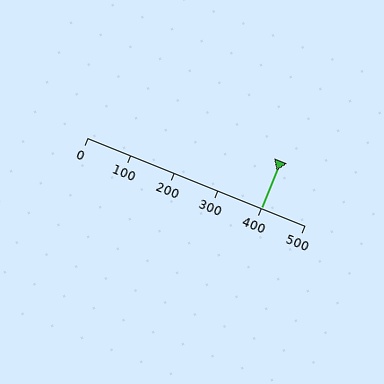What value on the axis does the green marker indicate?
The marker indicates approximately 400.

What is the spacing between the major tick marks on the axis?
The major ticks are spaced 100 apart.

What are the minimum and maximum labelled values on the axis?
The axis runs from 0 to 500.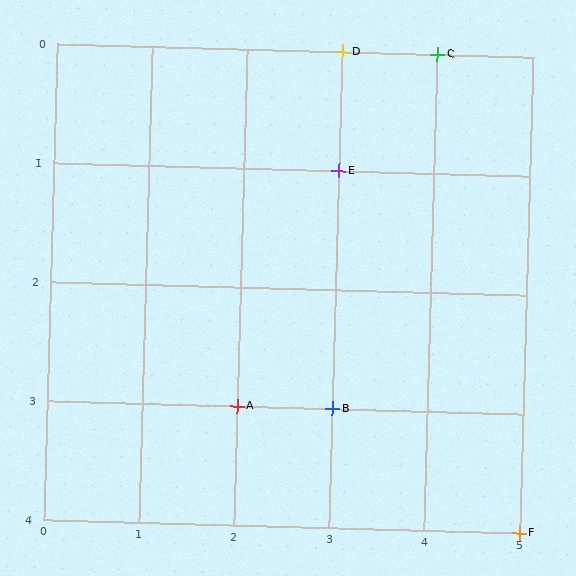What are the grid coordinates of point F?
Point F is at grid coordinates (5, 4).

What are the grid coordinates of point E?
Point E is at grid coordinates (3, 1).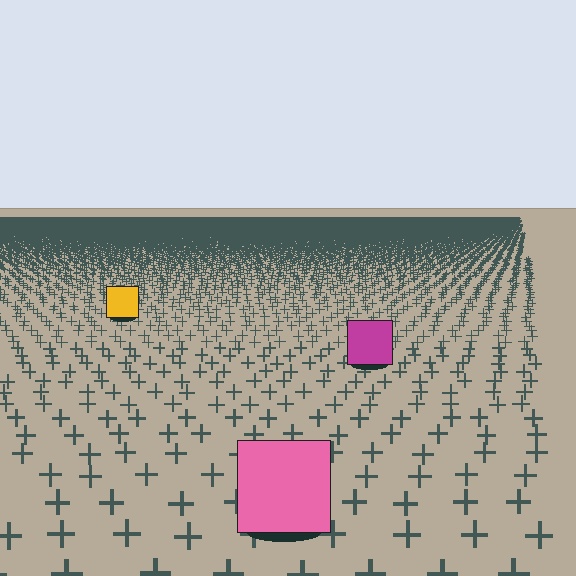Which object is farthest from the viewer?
The yellow square is farthest from the viewer. It appears smaller and the ground texture around it is denser.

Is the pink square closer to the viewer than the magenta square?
Yes. The pink square is closer — you can tell from the texture gradient: the ground texture is coarser near it.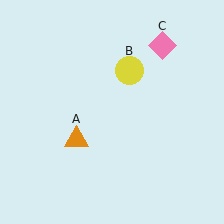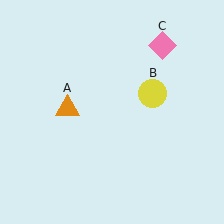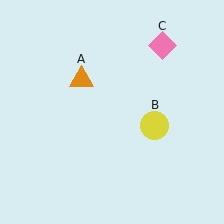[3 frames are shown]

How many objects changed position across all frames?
2 objects changed position: orange triangle (object A), yellow circle (object B).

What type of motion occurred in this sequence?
The orange triangle (object A), yellow circle (object B) rotated clockwise around the center of the scene.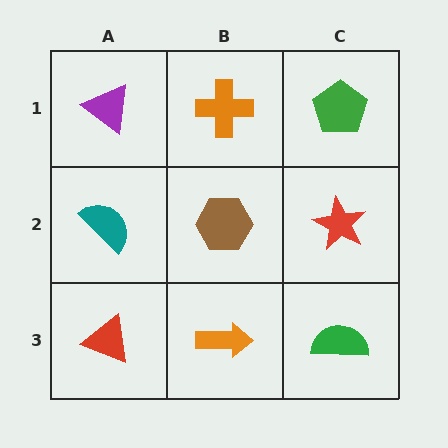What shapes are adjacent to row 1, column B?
A brown hexagon (row 2, column B), a purple triangle (row 1, column A), a green pentagon (row 1, column C).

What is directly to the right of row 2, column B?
A red star.